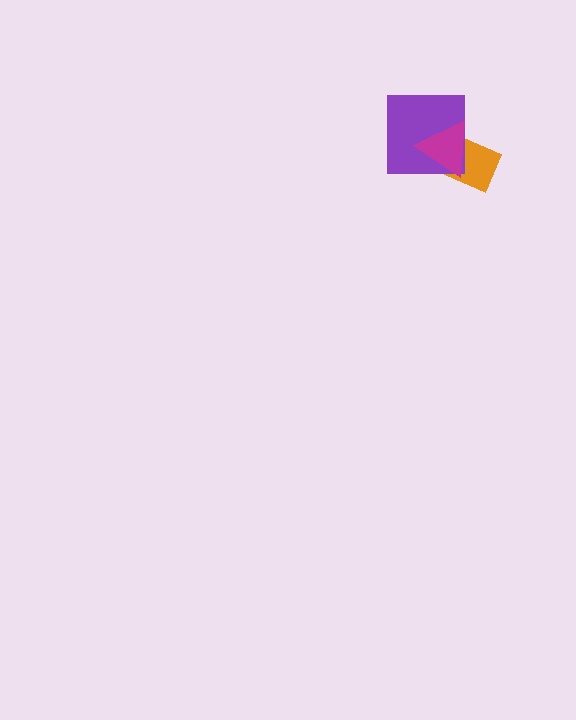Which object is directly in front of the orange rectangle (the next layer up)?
The purple square is directly in front of the orange rectangle.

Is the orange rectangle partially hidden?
Yes, it is partially covered by another shape.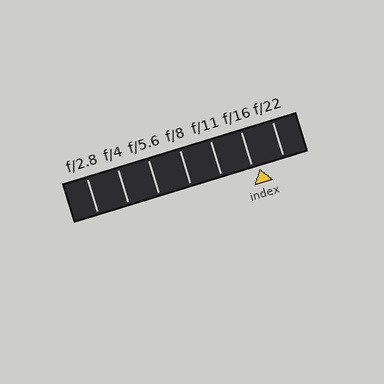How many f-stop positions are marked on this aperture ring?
There are 7 f-stop positions marked.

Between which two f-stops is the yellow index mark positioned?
The index mark is between f/16 and f/22.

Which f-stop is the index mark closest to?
The index mark is closest to f/16.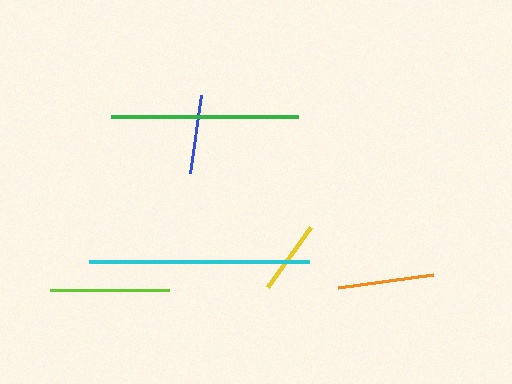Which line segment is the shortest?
The yellow line is the shortest at approximately 74 pixels.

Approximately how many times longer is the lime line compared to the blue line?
The lime line is approximately 1.5 times the length of the blue line.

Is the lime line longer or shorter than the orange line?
The lime line is longer than the orange line.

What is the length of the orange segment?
The orange segment is approximately 96 pixels long.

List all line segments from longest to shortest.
From longest to shortest: cyan, green, lime, orange, blue, yellow.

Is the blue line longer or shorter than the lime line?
The lime line is longer than the blue line.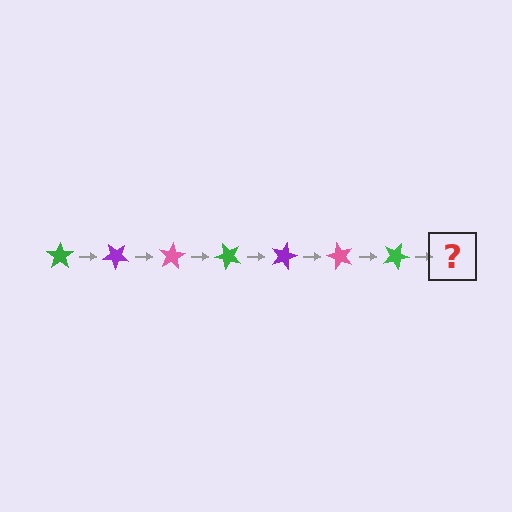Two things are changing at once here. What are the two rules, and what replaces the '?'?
The two rules are that it rotates 40 degrees each step and the color cycles through green, purple, and pink. The '?' should be a purple star, rotated 280 degrees from the start.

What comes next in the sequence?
The next element should be a purple star, rotated 280 degrees from the start.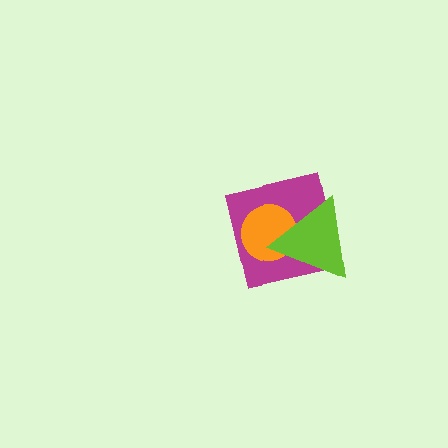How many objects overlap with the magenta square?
2 objects overlap with the magenta square.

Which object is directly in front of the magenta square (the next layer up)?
The orange circle is directly in front of the magenta square.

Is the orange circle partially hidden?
Yes, it is partially covered by another shape.